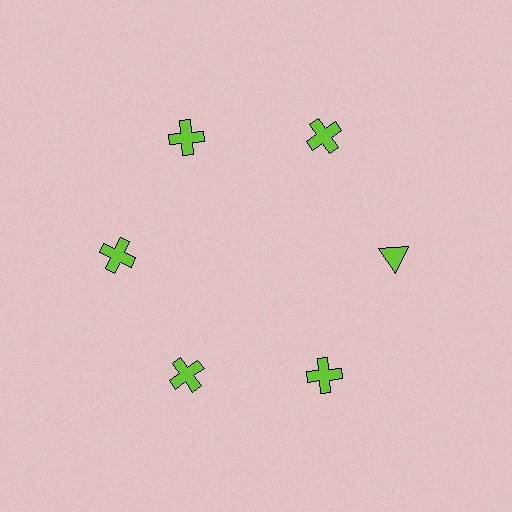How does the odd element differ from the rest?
It has a different shape: triangle instead of cross.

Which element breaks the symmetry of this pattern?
The lime triangle at roughly the 3 o'clock position breaks the symmetry. All other shapes are lime crosses.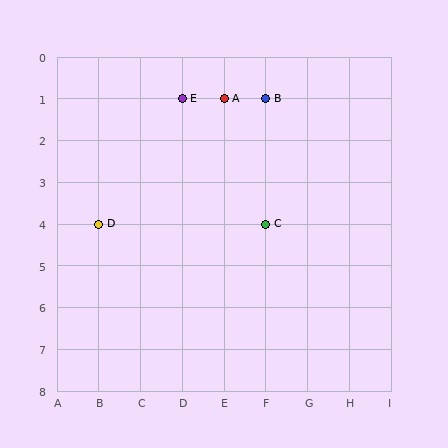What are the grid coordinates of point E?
Point E is at grid coordinates (D, 1).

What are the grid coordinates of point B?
Point B is at grid coordinates (F, 1).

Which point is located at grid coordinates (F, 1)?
Point B is at (F, 1).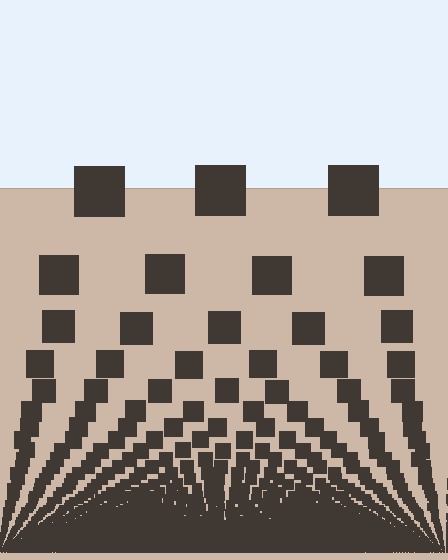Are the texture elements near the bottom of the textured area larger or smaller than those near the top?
Smaller. The gradient is inverted — elements near the bottom are smaller and denser.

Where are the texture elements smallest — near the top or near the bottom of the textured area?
Near the bottom.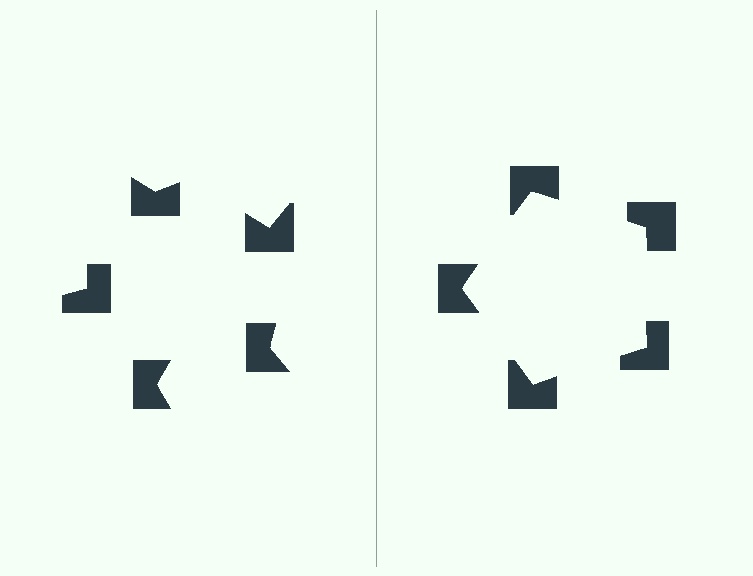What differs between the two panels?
The notched squares are positioned identically on both sides; only the wedge orientations differ. On the right they align to a pentagon; on the left they are misaligned.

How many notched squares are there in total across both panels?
10 — 5 on each side.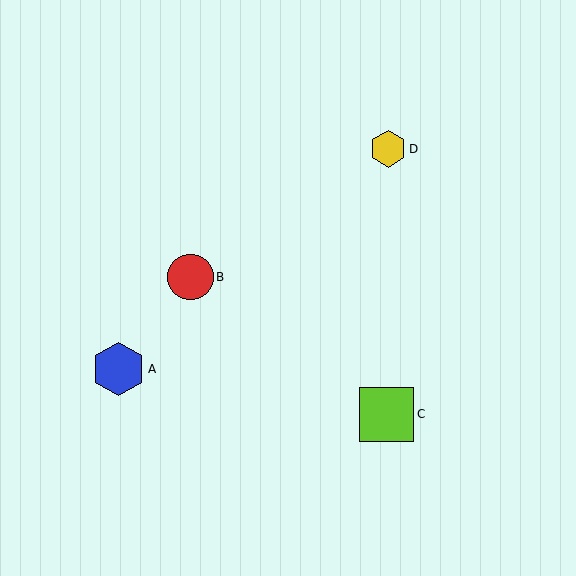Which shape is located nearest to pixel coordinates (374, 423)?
The lime square (labeled C) at (387, 414) is nearest to that location.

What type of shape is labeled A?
Shape A is a blue hexagon.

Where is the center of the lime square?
The center of the lime square is at (387, 414).